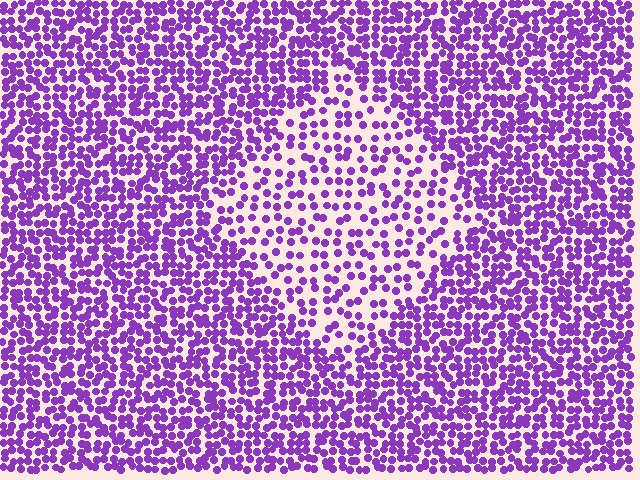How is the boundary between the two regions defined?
The boundary is defined by a change in element density (approximately 2.0x ratio). All elements are the same color, size, and shape.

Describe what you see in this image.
The image contains small purple elements arranged at two different densities. A diamond-shaped region is visible where the elements are less densely packed than the surrounding area.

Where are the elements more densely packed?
The elements are more densely packed outside the diamond boundary.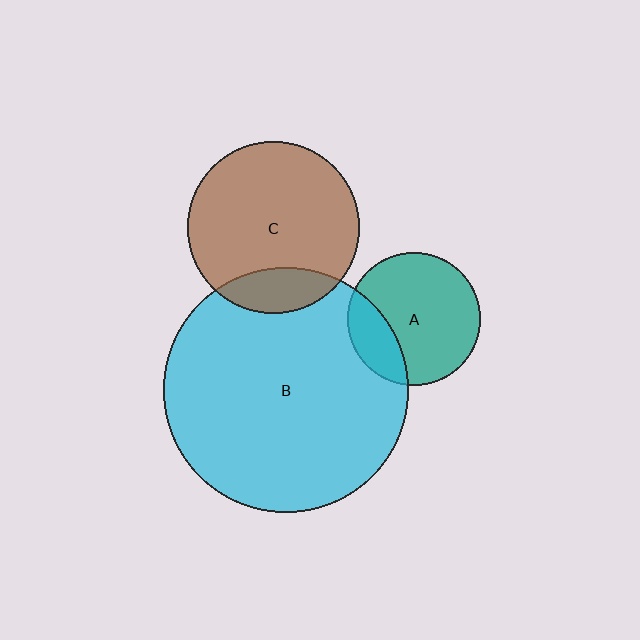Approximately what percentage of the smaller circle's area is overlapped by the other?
Approximately 15%.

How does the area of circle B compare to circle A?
Approximately 3.4 times.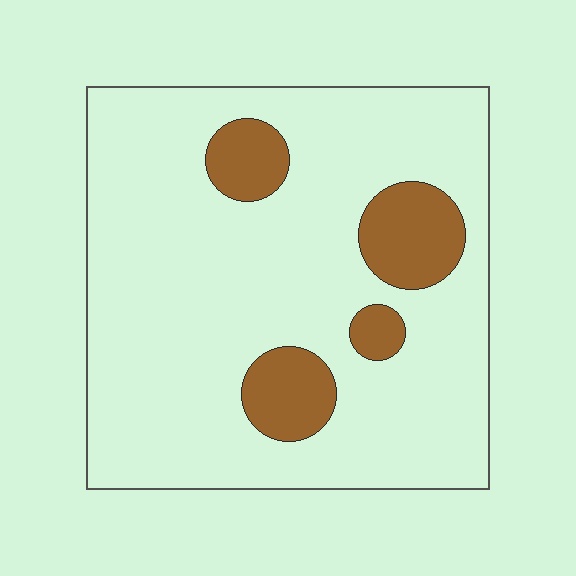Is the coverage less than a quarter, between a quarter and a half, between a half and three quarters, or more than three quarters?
Less than a quarter.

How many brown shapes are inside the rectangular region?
4.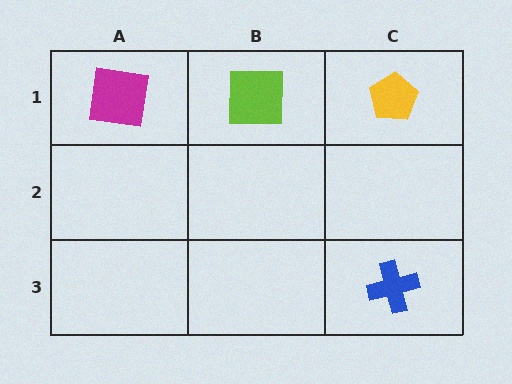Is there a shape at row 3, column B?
No, that cell is empty.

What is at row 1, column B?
A lime square.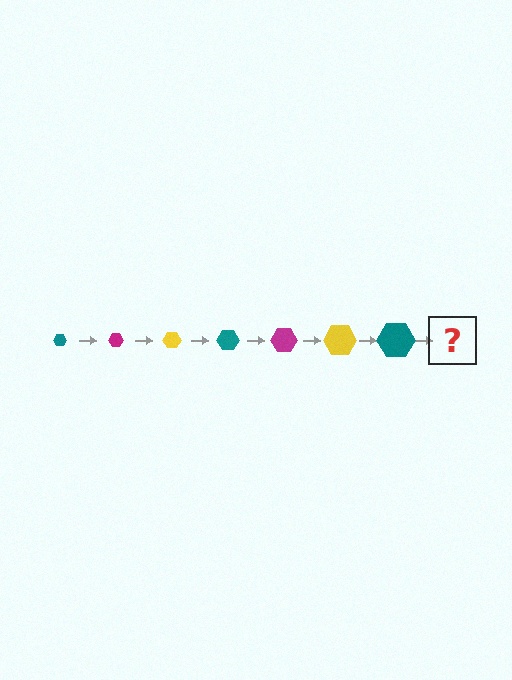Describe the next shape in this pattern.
It should be a magenta hexagon, larger than the previous one.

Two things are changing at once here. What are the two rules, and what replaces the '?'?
The two rules are that the hexagon grows larger each step and the color cycles through teal, magenta, and yellow. The '?' should be a magenta hexagon, larger than the previous one.